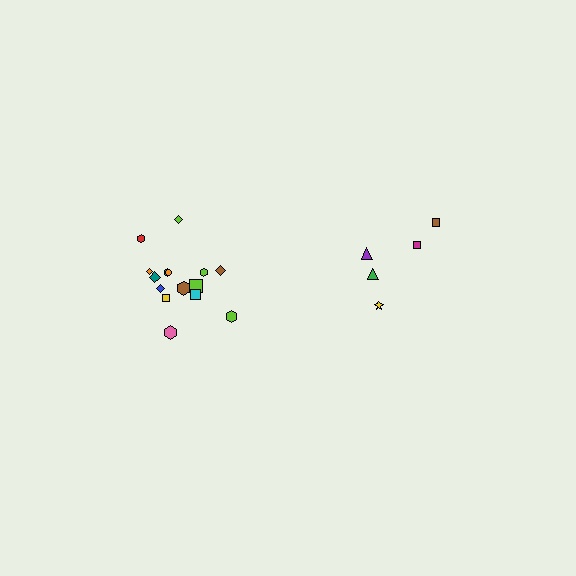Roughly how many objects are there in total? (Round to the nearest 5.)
Roughly 20 objects in total.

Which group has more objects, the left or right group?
The left group.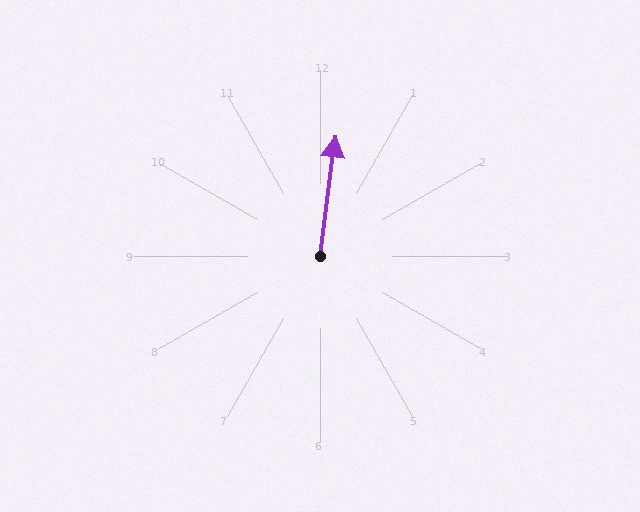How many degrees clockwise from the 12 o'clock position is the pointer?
Approximately 7 degrees.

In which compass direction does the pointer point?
North.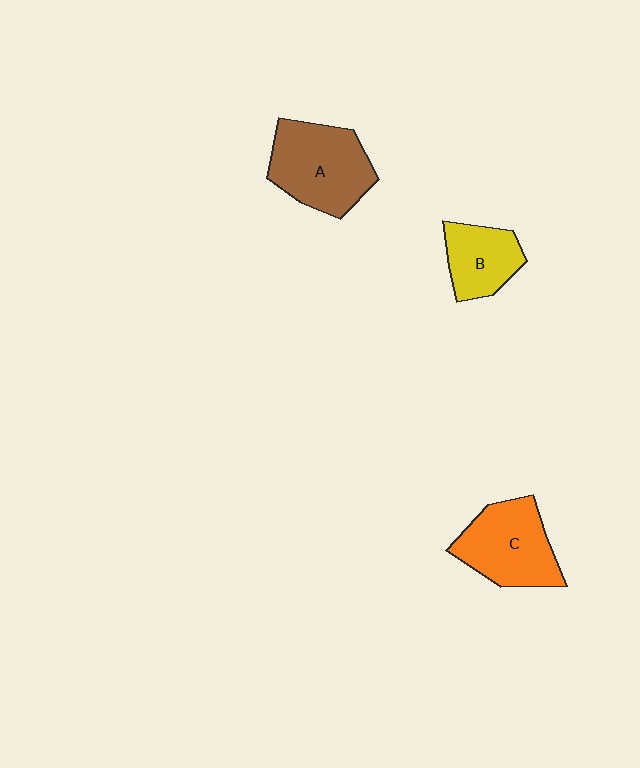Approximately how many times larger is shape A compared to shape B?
Approximately 1.6 times.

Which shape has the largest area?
Shape A (brown).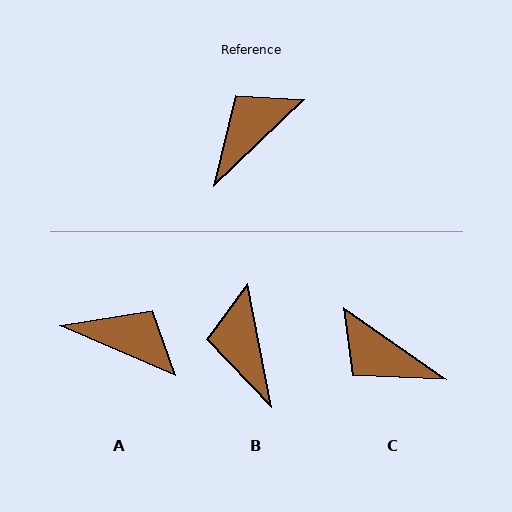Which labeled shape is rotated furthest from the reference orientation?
C, about 101 degrees away.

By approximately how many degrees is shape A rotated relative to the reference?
Approximately 67 degrees clockwise.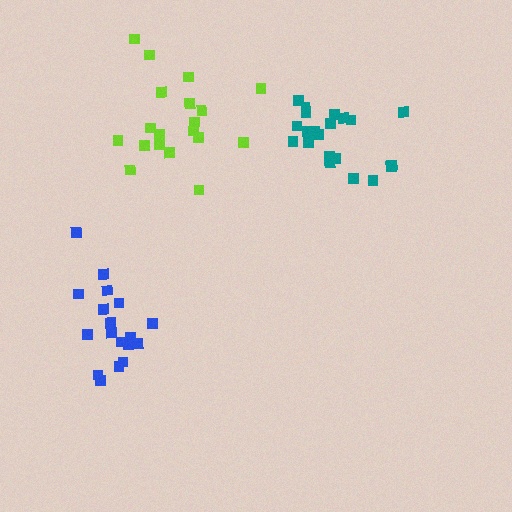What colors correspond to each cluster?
The clusters are colored: blue, lime, teal.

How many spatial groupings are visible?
There are 3 spatial groupings.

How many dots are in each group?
Group 1: 18 dots, Group 2: 19 dots, Group 3: 21 dots (58 total).